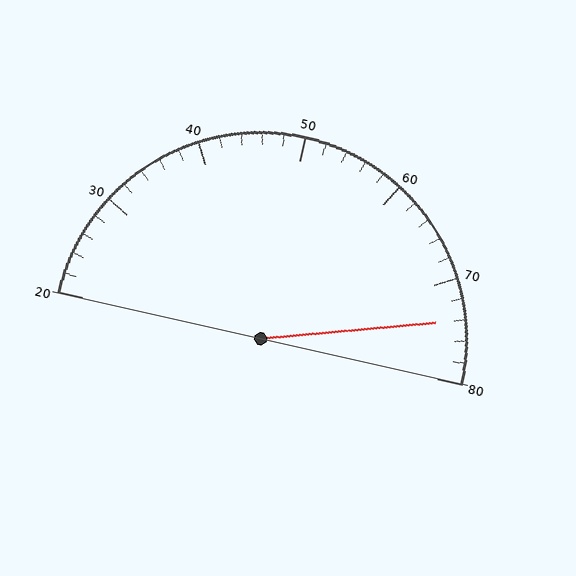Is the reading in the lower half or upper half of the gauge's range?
The reading is in the upper half of the range (20 to 80).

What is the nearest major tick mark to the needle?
The nearest major tick mark is 70.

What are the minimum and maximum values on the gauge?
The gauge ranges from 20 to 80.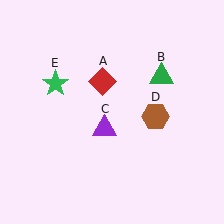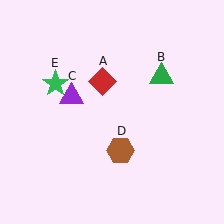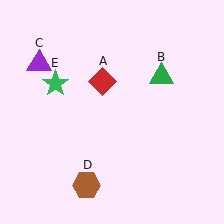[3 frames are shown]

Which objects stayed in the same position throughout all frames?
Red diamond (object A) and green triangle (object B) and green star (object E) remained stationary.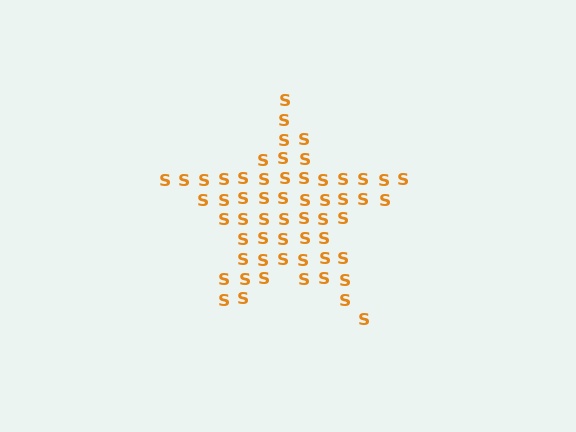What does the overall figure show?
The overall figure shows a star.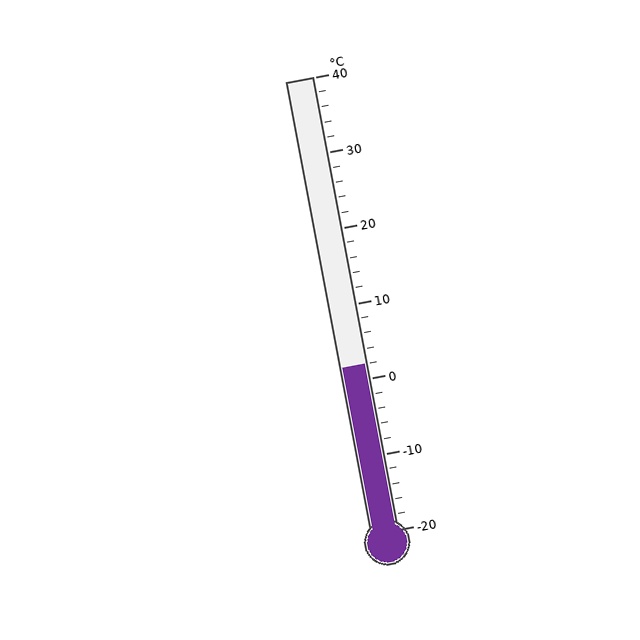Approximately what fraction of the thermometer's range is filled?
The thermometer is filled to approximately 35% of its range.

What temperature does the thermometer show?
The thermometer shows approximately 2°C.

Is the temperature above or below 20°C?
The temperature is below 20°C.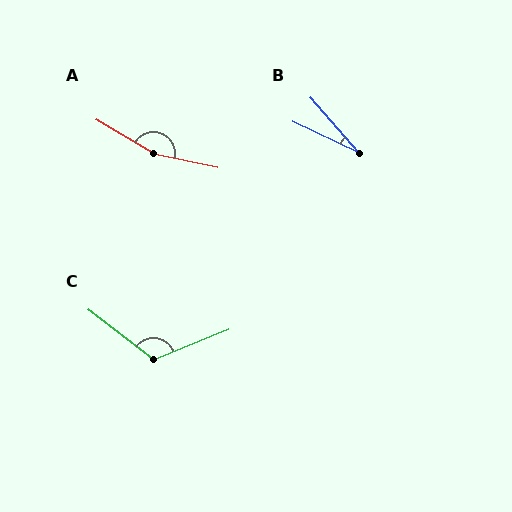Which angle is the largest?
A, at approximately 161 degrees.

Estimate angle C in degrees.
Approximately 120 degrees.